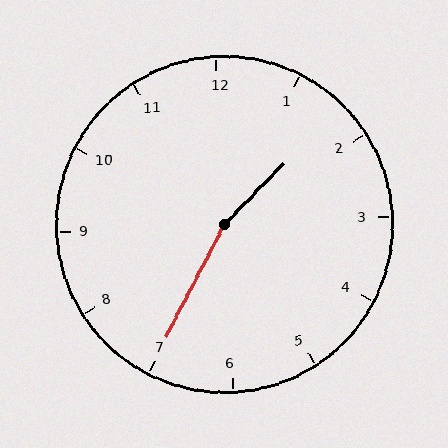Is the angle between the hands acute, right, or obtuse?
It is obtuse.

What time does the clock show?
1:35.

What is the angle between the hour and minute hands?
Approximately 162 degrees.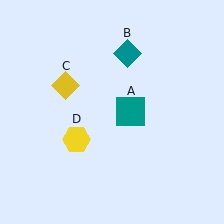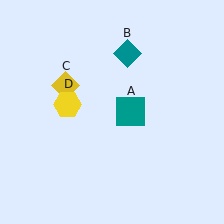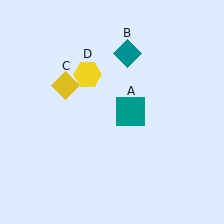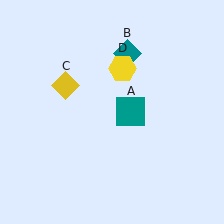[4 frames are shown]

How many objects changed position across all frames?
1 object changed position: yellow hexagon (object D).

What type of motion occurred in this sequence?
The yellow hexagon (object D) rotated clockwise around the center of the scene.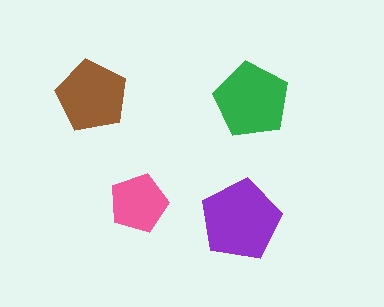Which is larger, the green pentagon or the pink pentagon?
The green one.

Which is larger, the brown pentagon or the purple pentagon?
The purple one.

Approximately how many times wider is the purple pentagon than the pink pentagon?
About 1.5 times wider.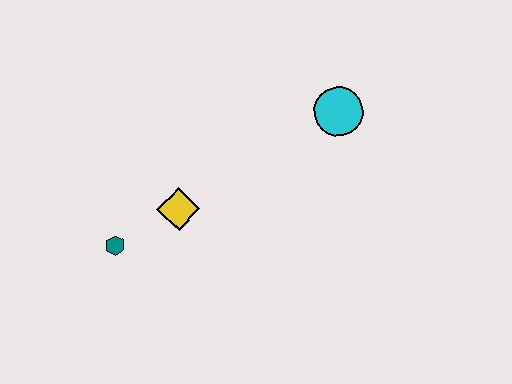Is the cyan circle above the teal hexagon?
Yes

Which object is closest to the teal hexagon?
The yellow diamond is closest to the teal hexagon.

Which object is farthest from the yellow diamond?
The cyan circle is farthest from the yellow diamond.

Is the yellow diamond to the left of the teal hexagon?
No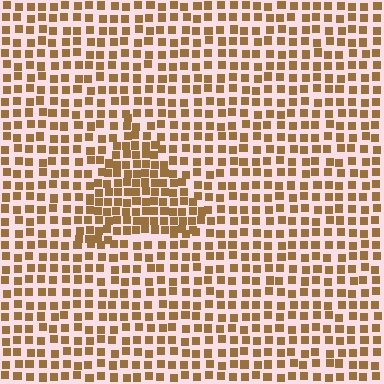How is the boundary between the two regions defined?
The boundary is defined by a change in element density (approximately 1.6x ratio). All elements are the same color, size, and shape.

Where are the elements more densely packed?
The elements are more densely packed inside the triangle boundary.